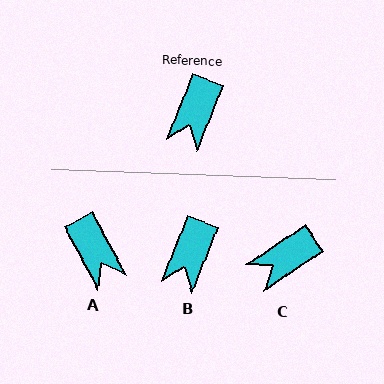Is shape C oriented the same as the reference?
No, it is off by about 35 degrees.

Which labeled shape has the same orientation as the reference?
B.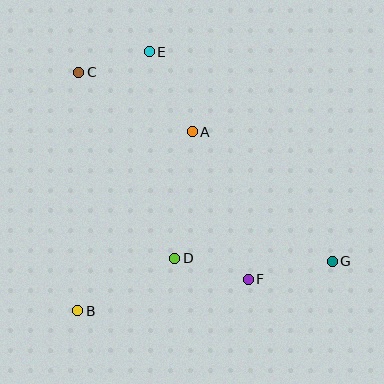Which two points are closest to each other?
Points C and E are closest to each other.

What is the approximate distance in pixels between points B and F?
The distance between B and F is approximately 174 pixels.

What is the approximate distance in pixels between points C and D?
The distance between C and D is approximately 209 pixels.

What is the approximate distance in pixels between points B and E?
The distance between B and E is approximately 269 pixels.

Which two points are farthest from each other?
Points C and G are farthest from each other.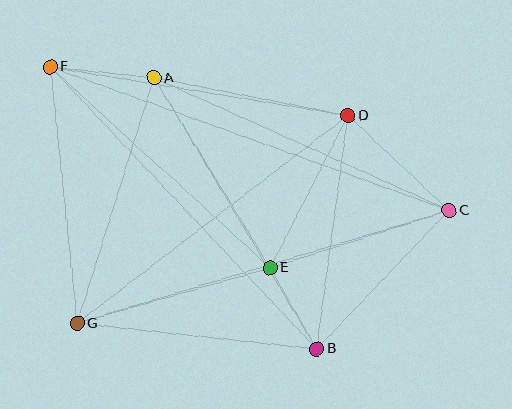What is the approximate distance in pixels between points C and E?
The distance between C and E is approximately 188 pixels.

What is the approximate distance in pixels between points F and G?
The distance between F and G is approximately 258 pixels.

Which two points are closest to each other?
Points B and E are closest to each other.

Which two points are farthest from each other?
Points C and F are farthest from each other.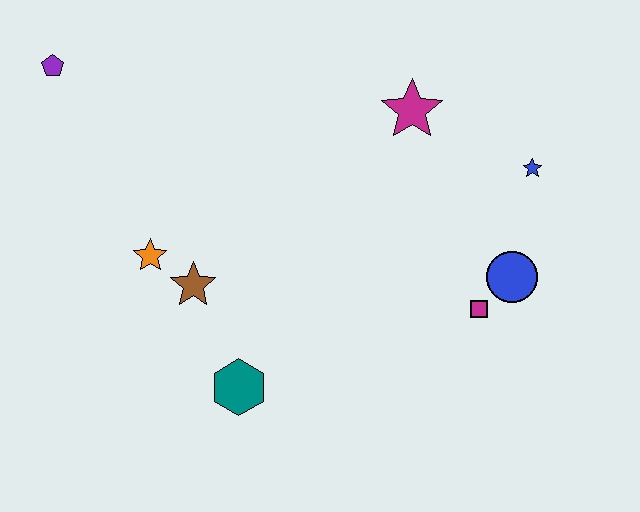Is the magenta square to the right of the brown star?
Yes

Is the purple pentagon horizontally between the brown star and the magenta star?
No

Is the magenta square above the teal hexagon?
Yes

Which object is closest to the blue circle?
The magenta square is closest to the blue circle.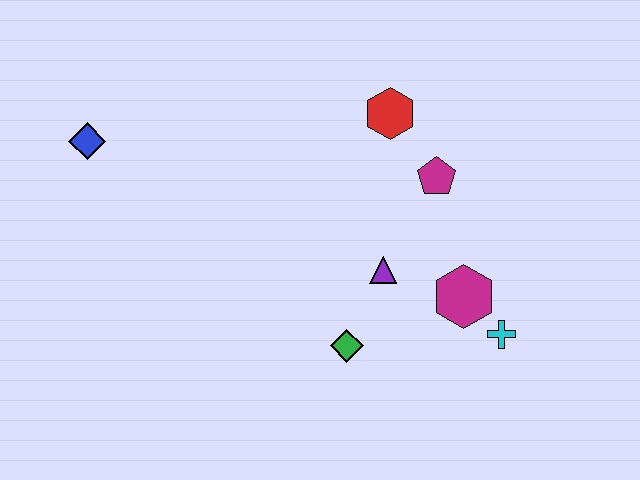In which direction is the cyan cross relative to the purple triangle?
The cyan cross is to the right of the purple triangle.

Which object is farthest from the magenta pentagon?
The blue diamond is farthest from the magenta pentagon.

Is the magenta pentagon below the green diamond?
No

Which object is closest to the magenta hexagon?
The cyan cross is closest to the magenta hexagon.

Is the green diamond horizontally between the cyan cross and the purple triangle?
No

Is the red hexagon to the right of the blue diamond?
Yes